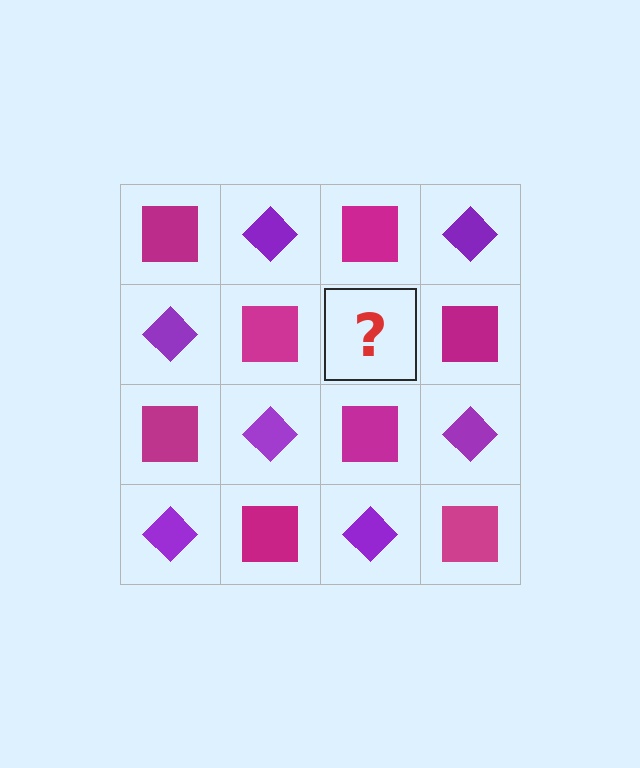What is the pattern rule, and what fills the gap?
The rule is that it alternates magenta square and purple diamond in a checkerboard pattern. The gap should be filled with a purple diamond.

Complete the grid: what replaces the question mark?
The question mark should be replaced with a purple diamond.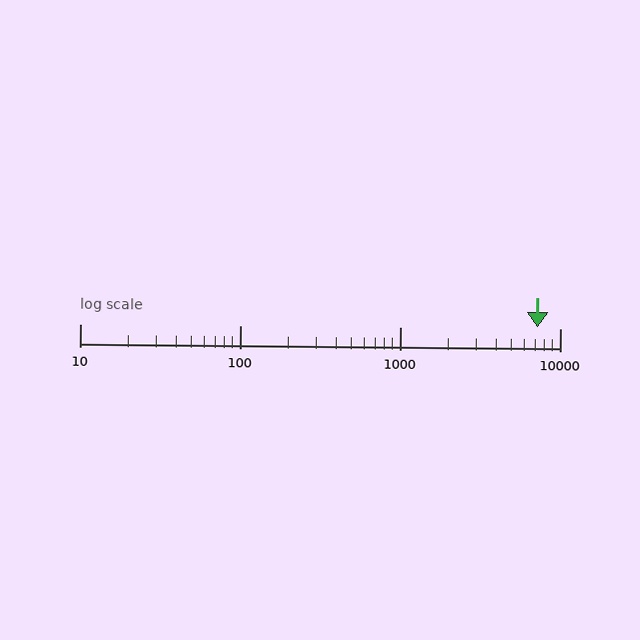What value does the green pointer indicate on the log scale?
The pointer indicates approximately 7200.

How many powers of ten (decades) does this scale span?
The scale spans 3 decades, from 10 to 10000.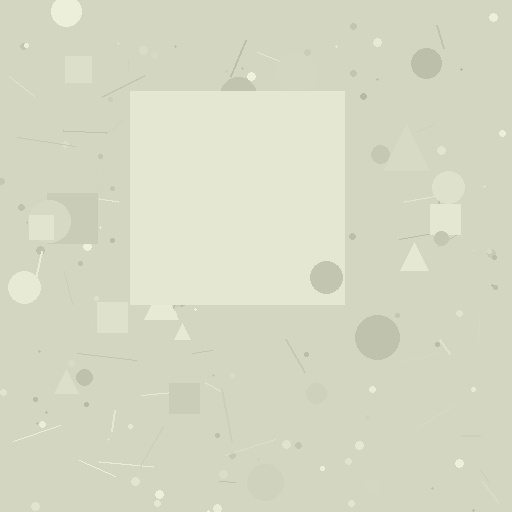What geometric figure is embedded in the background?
A square is embedded in the background.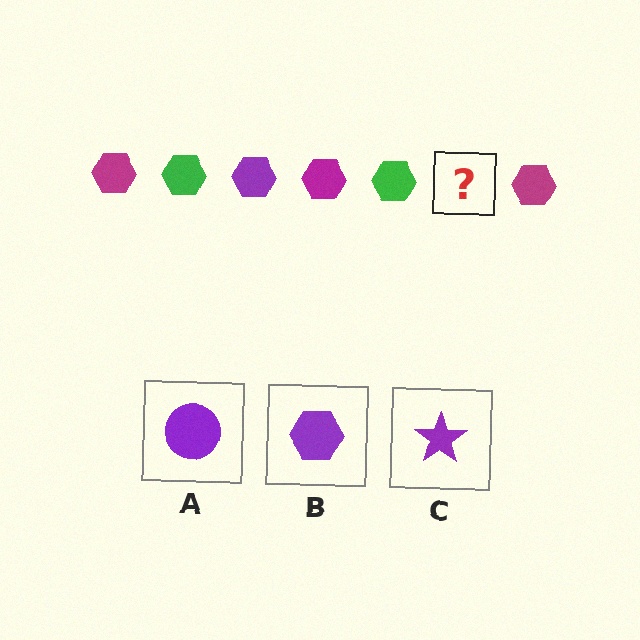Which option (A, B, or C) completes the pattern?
B.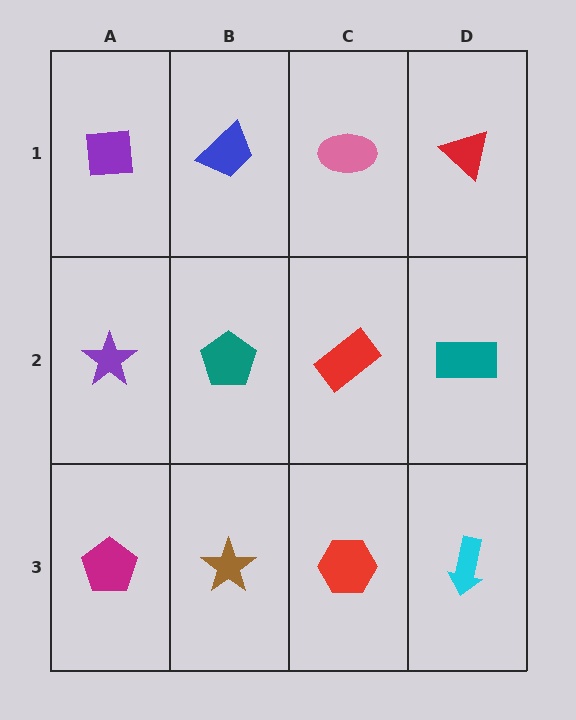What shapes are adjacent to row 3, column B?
A teal pentagon (row 2, column B), a magenta pentagon (row 3, column A), a red hexagon (row 3, column C).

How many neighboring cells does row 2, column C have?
4.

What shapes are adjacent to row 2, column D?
A red triangle (row 1, column D), a cyan arrow (row 3, column D), a red rectangle (row 2, column C).